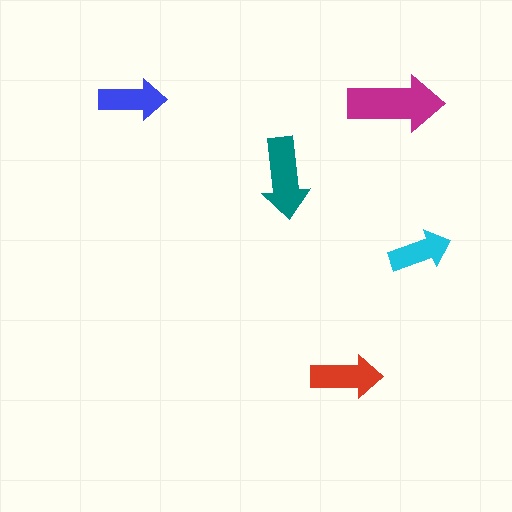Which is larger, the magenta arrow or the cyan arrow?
The magenta one.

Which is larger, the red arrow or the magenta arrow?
The magenta one.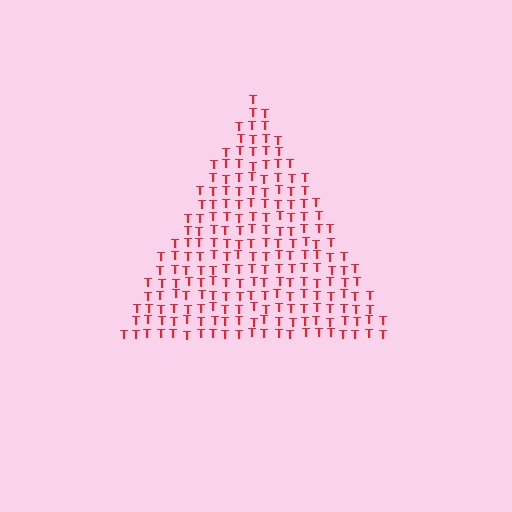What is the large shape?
The large shape is a triangle.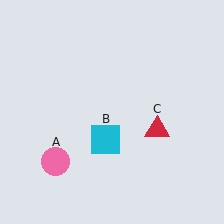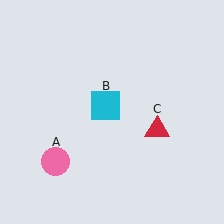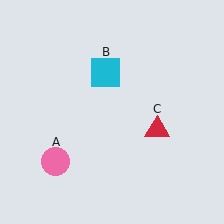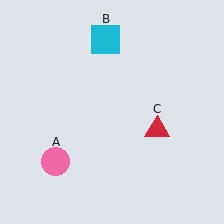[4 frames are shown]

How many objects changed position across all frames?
1 object changed position: cyan square (object B).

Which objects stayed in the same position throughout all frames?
Pink circle (object A) and red triangle (object C) remained stationary.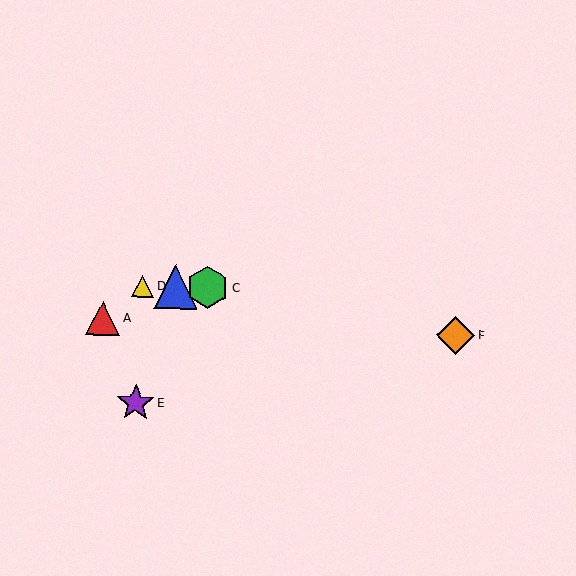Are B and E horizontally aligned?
No, B is at y≈287 and E is at y≈403.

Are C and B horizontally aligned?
Yes, both are at y≈288.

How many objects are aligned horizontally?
3 objects (B, C, D) are aligned horizontally.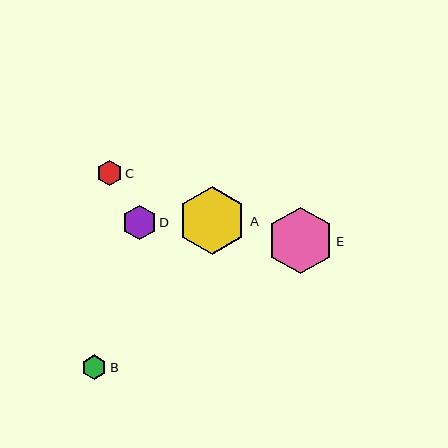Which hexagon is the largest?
Hexagon A is the largest with a size of approximately 69 pixels.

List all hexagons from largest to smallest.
From largest to smallest: A, E, D, C, B.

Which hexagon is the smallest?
Hexagon B is the smallest with a size of approximately 25 pixels.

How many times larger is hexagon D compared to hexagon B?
Hexagon D is approximately 1.4 times the size of hexagon B.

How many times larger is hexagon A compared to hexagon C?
Hexagon A is approximately 2.7 times the size of hexagon C.